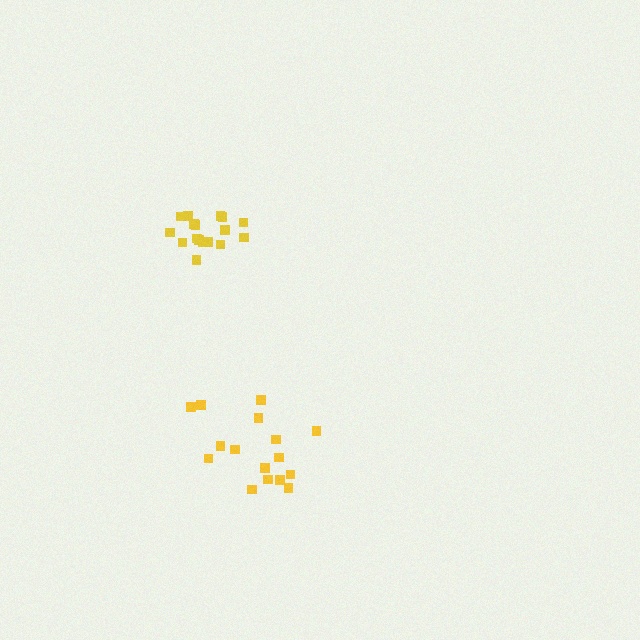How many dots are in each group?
Group 1: 17 dots, Group 2: 16 dots (33 total).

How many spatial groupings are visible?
There are 2 spatial groupings.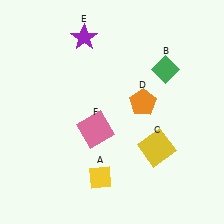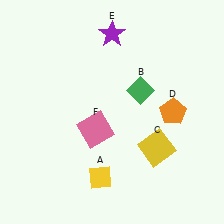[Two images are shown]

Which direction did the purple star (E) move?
The purple star (E) moved right.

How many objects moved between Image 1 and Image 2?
3 objects moved between the two images.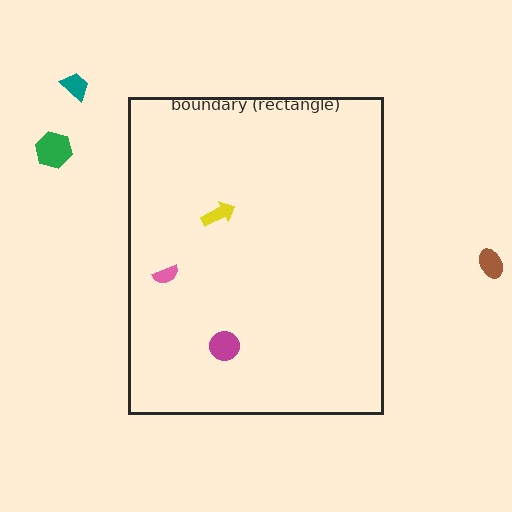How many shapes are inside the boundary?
3 inside, 3 outside.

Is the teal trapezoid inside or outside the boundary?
Outside.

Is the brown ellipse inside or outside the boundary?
Outside.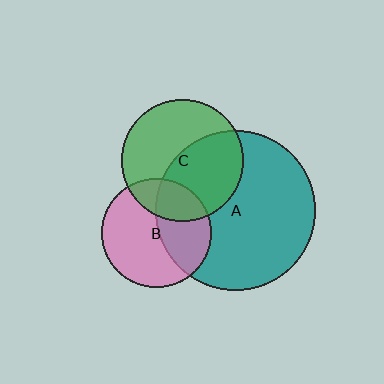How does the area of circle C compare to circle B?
Approximately 1.2 times.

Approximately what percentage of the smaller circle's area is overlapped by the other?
Approximately 25%.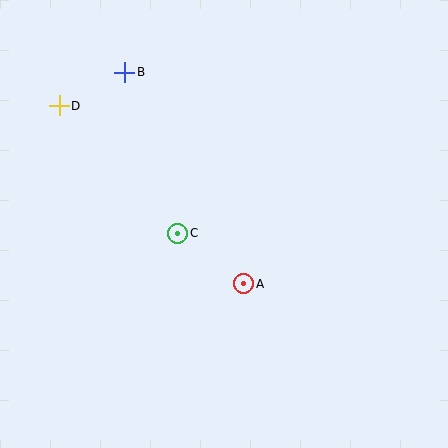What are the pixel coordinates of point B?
Point B is at (125, 72).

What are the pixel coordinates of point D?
Point D is at (59, 106).